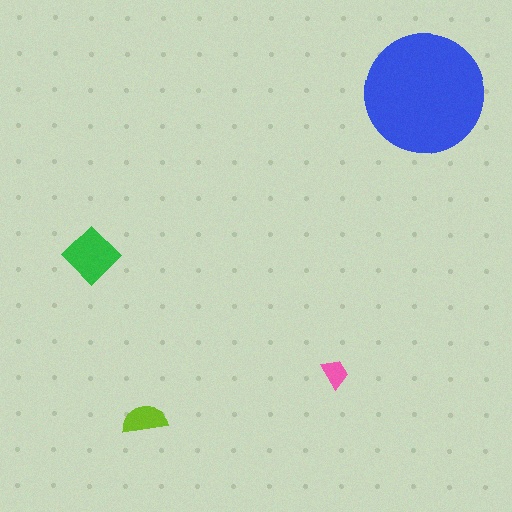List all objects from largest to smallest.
The blue circle, the green diamond, the lime semicircle, the pink trapezoid.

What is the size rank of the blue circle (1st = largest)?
1st.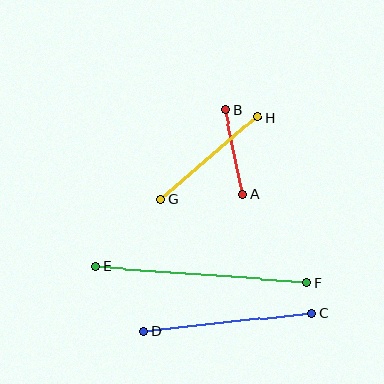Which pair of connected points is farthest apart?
Points E and F are farthest apart.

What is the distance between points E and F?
The distance is approximately 211 pixels.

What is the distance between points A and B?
The distance is approximately 87 pixels.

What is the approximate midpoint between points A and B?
The midpoint is at approximately (234, 152) pixels.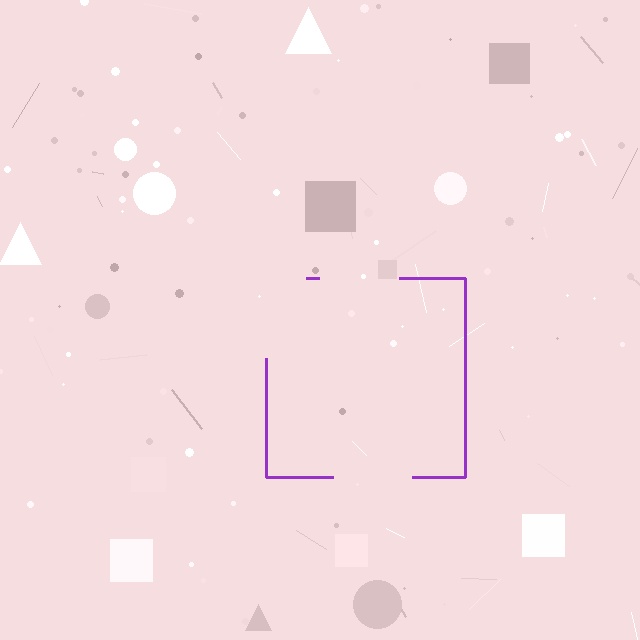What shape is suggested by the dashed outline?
The dashed outline suggests a square.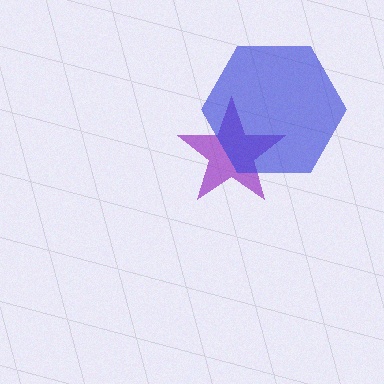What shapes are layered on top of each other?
The layered shapes are: a purple star, a blue hexagon.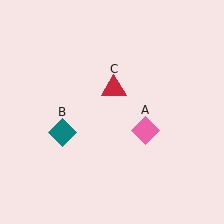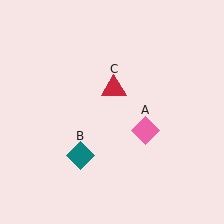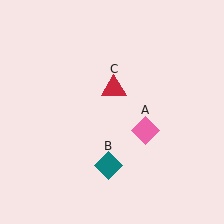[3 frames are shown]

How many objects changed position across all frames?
1 object changed position: teal diamond (object B).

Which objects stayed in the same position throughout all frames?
Pink diamond (object A) and red triangle (object C) remained stationary.